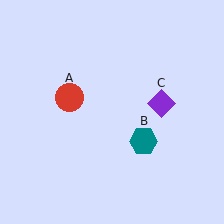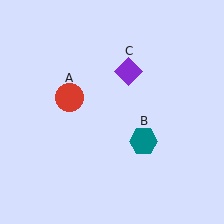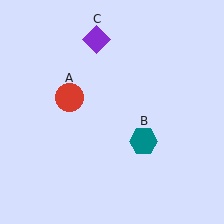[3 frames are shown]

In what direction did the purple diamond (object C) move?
The purple diamond (object C) moved up and to the left.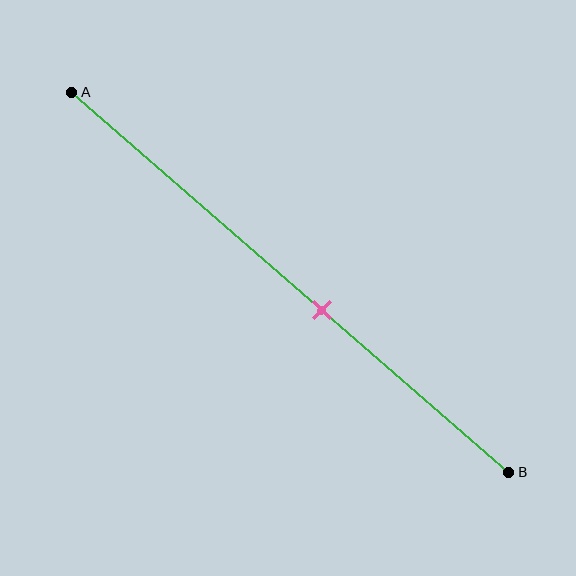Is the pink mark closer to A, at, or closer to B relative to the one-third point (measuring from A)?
The pink mark is closer to point B than the one-third point of segment AB.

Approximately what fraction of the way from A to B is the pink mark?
The pink mark is approximately 55% of the way from A to B.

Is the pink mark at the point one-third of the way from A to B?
No, the mark is at about 55% from A, not at the 33% one-third point.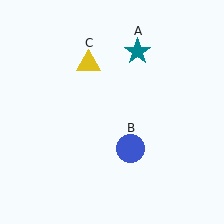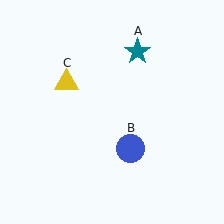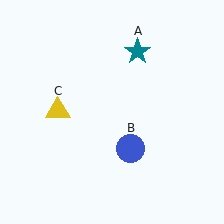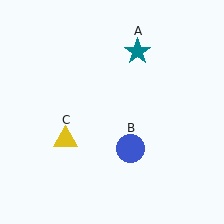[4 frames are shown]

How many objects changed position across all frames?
1 object changed position: yellow triangle (object C).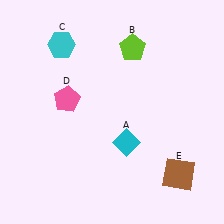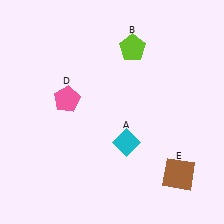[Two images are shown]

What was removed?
The cyan hexagon (C) was removed in Image 2.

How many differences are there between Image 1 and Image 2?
There is 1 difference between the two images.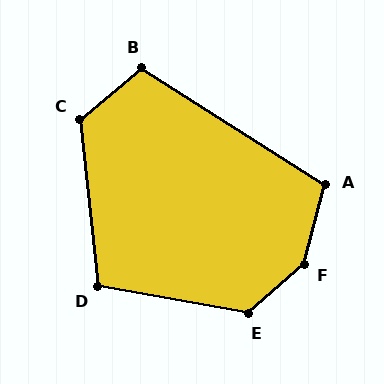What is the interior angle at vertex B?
Approximately 108 degrees (obtuse).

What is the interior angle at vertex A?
Approximately 108 degrees (obtuse).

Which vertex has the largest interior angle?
F, at approximately 146 degrees.